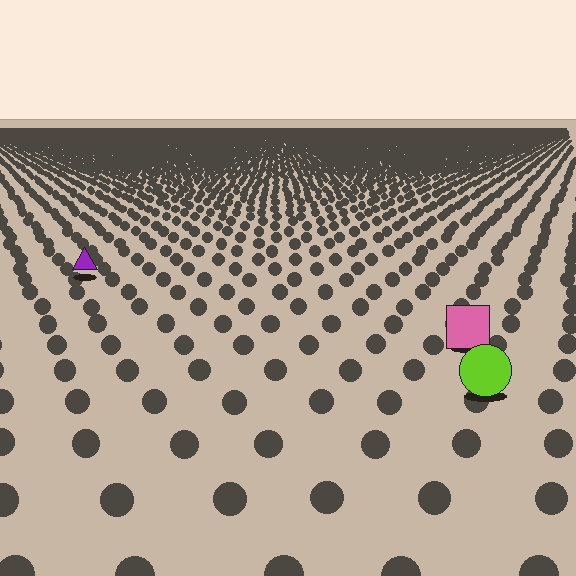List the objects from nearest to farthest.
From nearest to farthest: the lime circle, the pink square, the purple triangle.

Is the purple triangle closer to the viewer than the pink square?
No. The pink square is closer — you can tell from the texture gradient: the ground texture is coarser near it.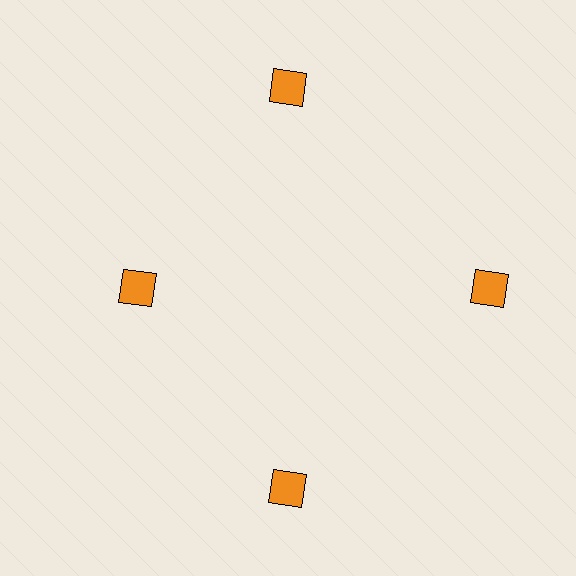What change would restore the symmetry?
The symmetry would be restored by moving it outward, back onto the ring so that all 4 squares sit at equal angles and equal distance from the center.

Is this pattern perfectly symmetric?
No. The 4 orange squares are arranged in a ring, but one element near the 9 o'clock position is pulled inward toward the center, breaking the 4-fold rotational symmetry.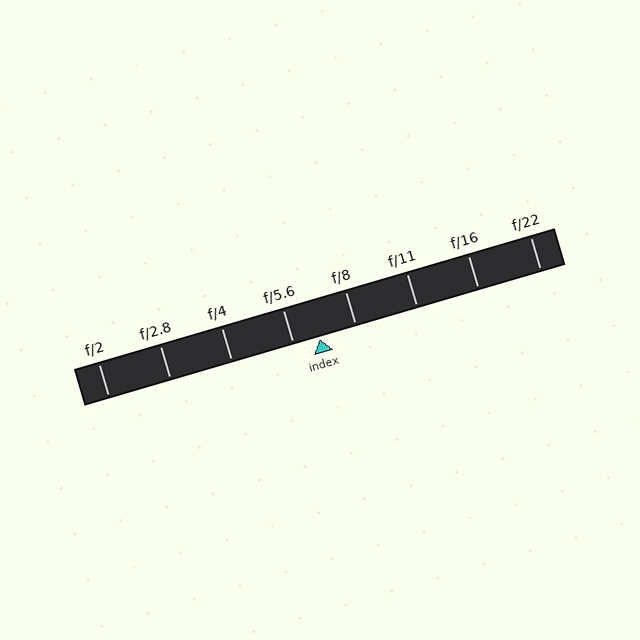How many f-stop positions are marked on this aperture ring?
There are 8 f-stop positions marked.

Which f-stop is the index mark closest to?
The index mark is closest to f/5.6.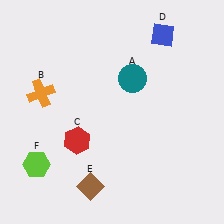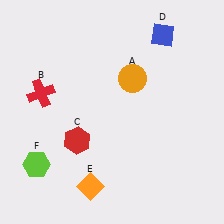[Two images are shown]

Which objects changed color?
A changed from teal to orange. B changed from orange to red. E changed from brown to orange.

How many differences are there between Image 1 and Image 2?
There are 3 differences between the two images.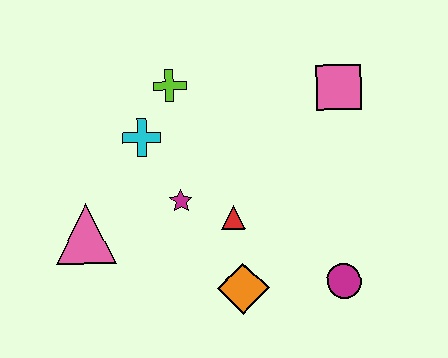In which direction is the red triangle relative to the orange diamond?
The red triangle is above the orange diamond.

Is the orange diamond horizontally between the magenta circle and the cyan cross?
Yes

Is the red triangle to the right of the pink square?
No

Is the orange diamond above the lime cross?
No